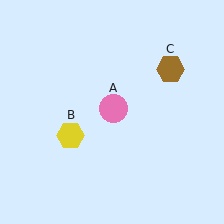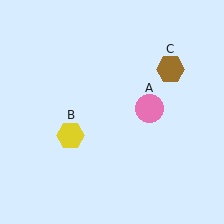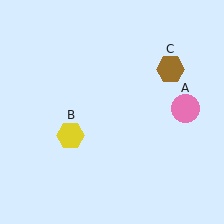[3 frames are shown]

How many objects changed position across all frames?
1 object changed position: pink circle (object A).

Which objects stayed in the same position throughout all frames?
Yellow hexagon (object B) and brown hexagon (object C) remained stationary.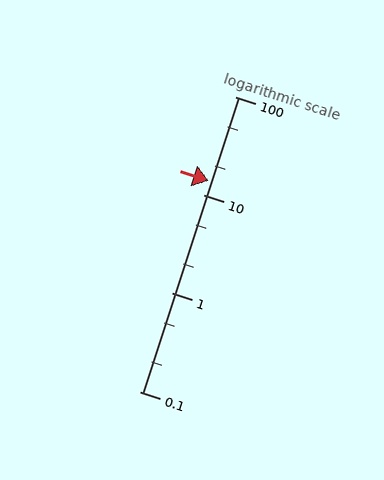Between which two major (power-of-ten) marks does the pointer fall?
The pointer is between 10 and 100.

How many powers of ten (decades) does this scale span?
The scale spans 3 decades, from 0.1 to 100.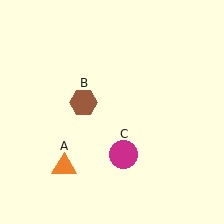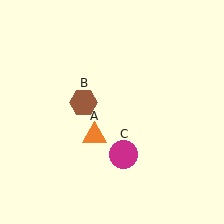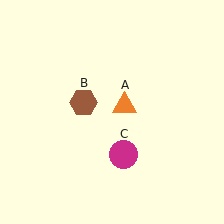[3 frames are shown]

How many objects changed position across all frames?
1 object changed position: orange triangle (object A).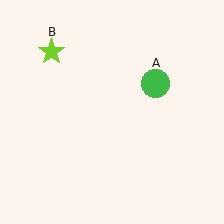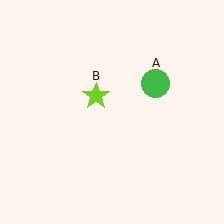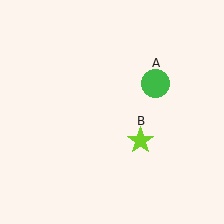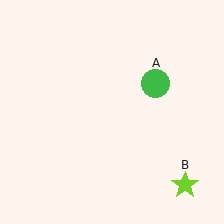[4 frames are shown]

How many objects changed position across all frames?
1 object changed position: lime star (object B).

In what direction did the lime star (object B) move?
The lime star (object B) moved down and to the right.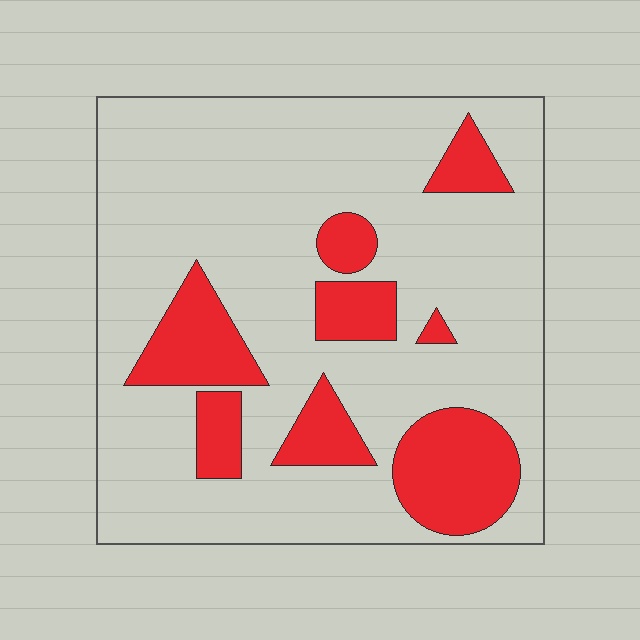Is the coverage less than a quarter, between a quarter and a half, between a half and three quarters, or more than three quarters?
Less than a quarter.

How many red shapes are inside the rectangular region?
8.